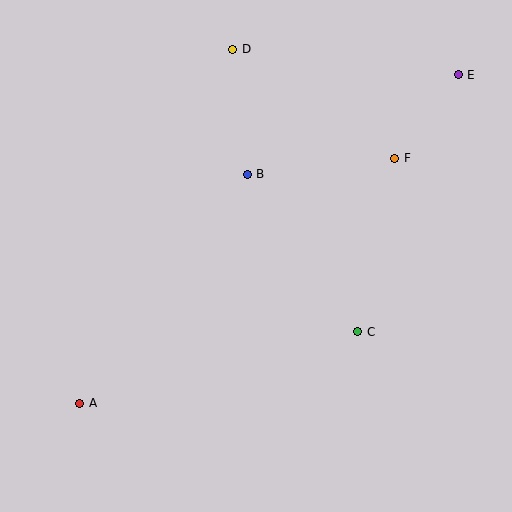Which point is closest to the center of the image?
Point B at (247, 174) is closest to the center.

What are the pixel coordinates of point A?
Point A is at (80, 403).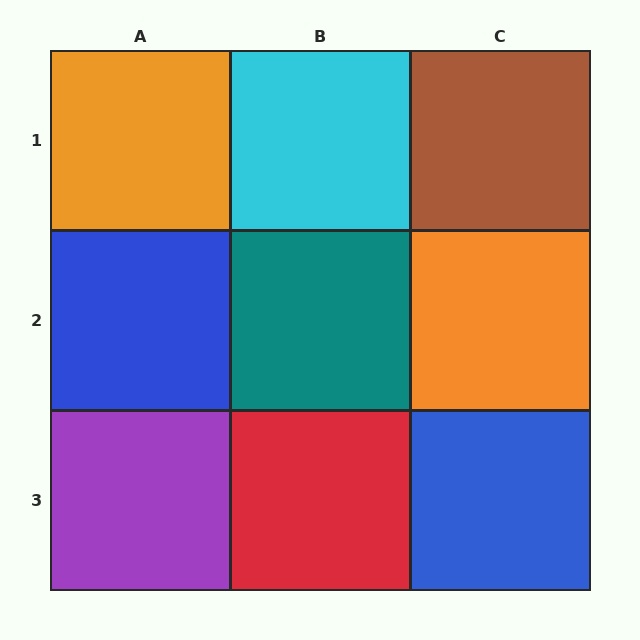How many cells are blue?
2 cells are blue.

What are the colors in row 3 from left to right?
Purple, red, blue.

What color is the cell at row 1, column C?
Brown.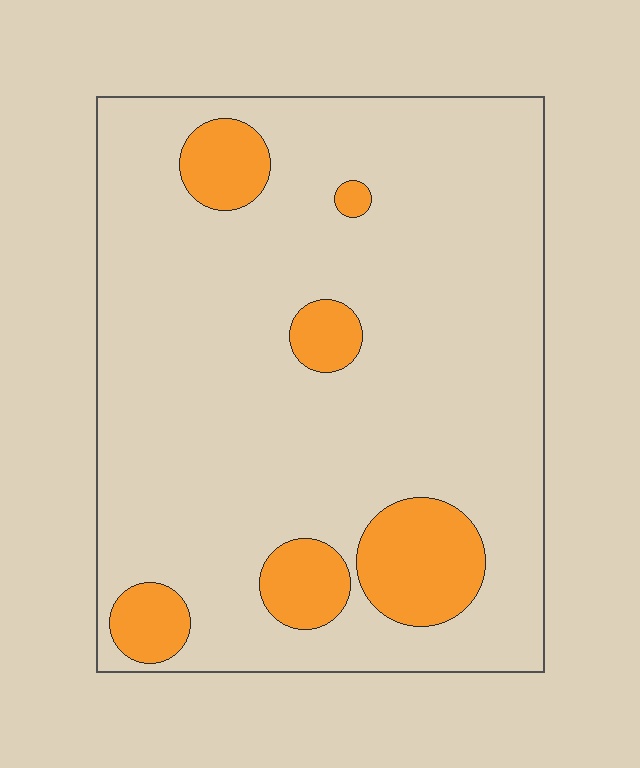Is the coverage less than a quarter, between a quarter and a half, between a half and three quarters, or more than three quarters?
Less than a quarter.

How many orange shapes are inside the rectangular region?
6.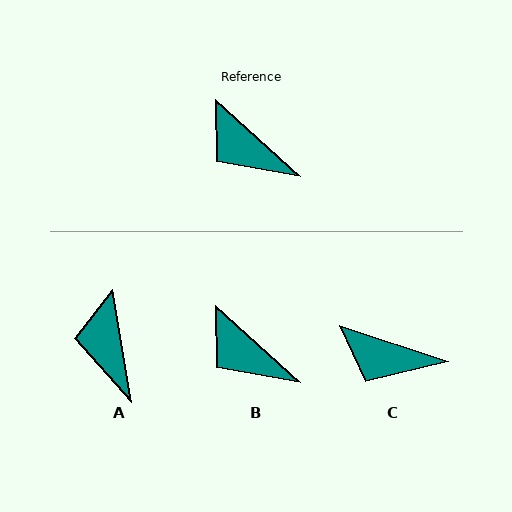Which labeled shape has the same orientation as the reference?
B.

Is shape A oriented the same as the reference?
No, it is off by about 39 degrees.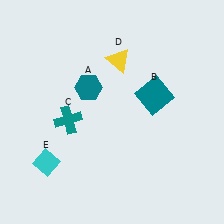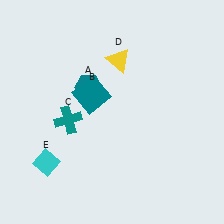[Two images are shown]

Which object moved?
The teal square (B) moved left.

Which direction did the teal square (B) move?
The teal square (B) moved left.